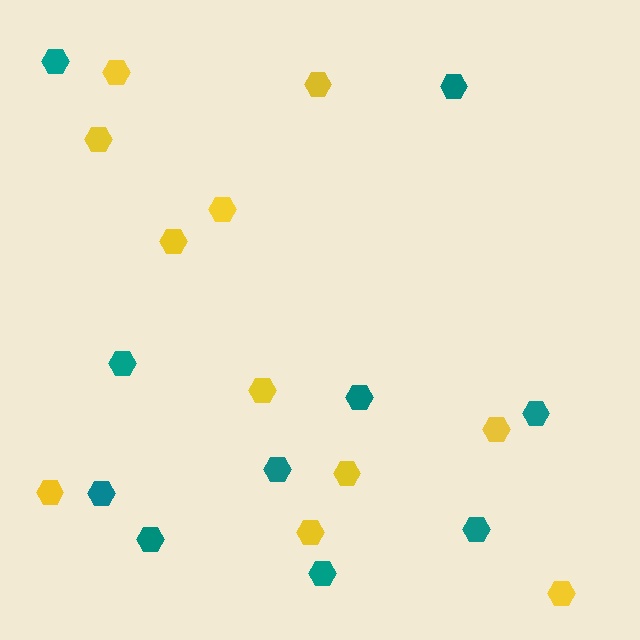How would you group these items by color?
There are 2 groups: one group of yellow hexagons (11) and one group of teal hexagons (10).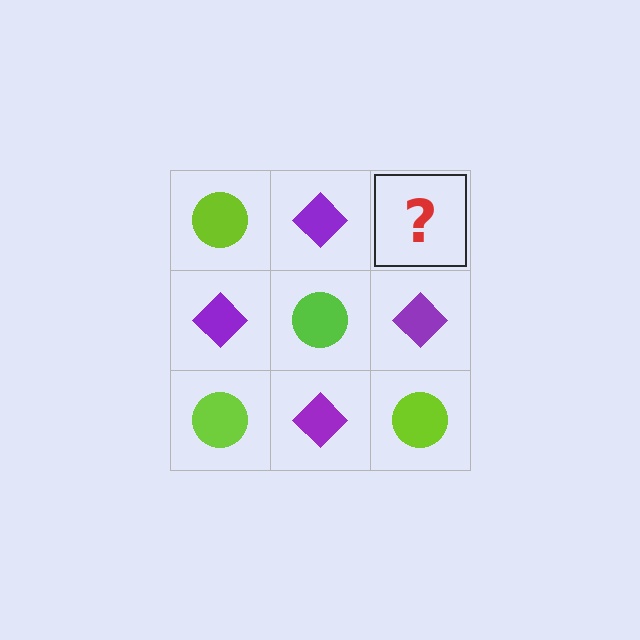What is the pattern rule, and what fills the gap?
The rule is that it alternates lime circle and purple diamond in a checkerboard pattern. The gap should be filled with a lime circle.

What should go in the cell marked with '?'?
The missing cell should contain a lime circle.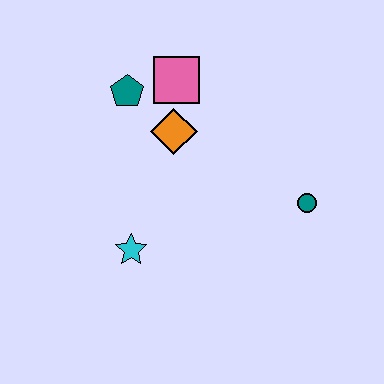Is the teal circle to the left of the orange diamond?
No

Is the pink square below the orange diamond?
No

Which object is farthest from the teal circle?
The teal pentagon is farthest from the teal circle.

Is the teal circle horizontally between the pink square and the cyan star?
No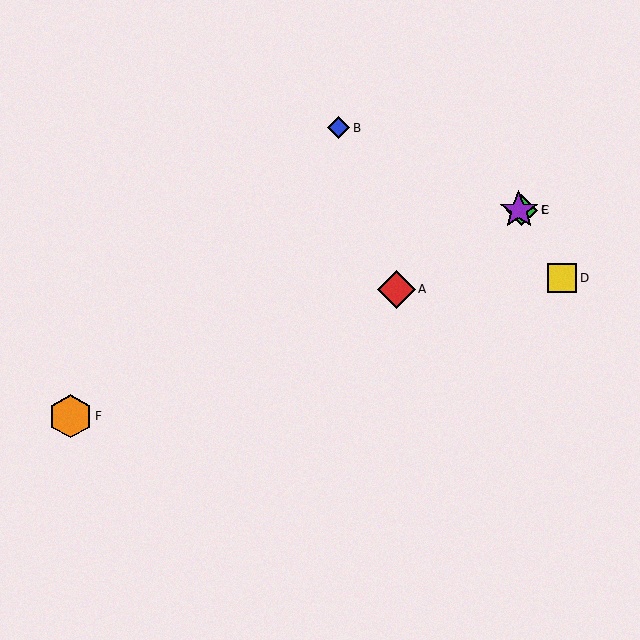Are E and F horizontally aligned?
No, E is at y≈210 and F is at y≈416.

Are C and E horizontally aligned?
Yes, both are at y≈210.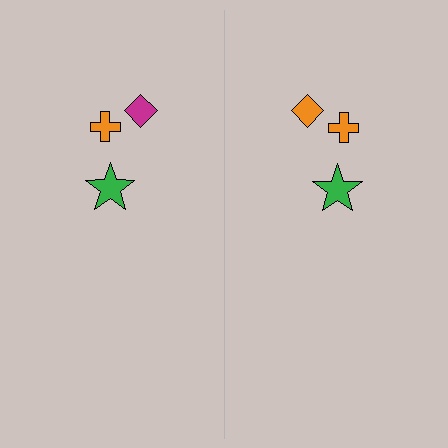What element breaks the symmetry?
The orange diamond on the right side breaks the symmetry — its mirror counterpart is magenta.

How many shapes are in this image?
There are 6 shapes in this image.